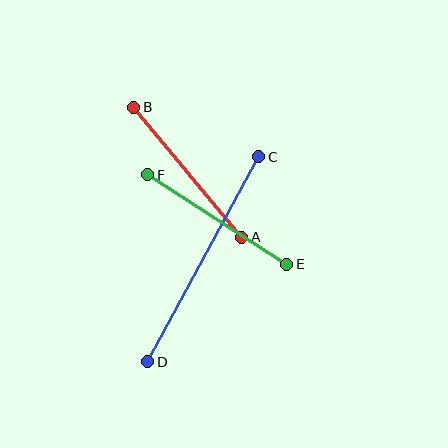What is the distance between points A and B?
The distance is approximately 169 pixels.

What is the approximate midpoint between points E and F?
The midpoint is at approximately (217, 220) pixels.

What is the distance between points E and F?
The distance is approximately 165 pixels.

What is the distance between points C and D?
The distance is approximately 233 pixels.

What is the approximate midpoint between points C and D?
The midpoint is at approximately (203, 259) pixels.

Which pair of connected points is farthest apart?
Points C and D are farthest apart.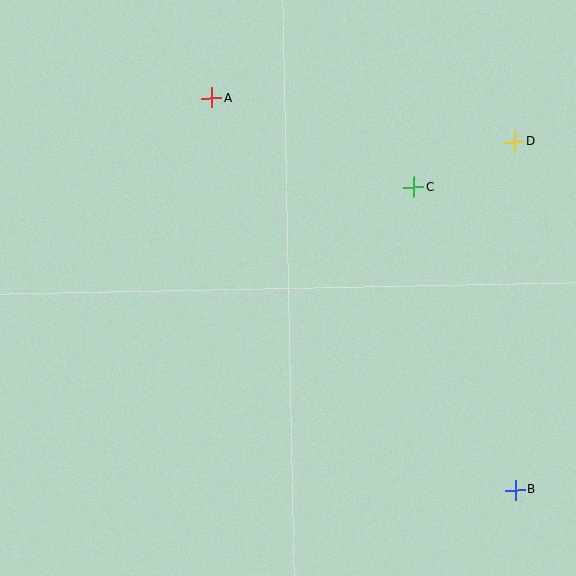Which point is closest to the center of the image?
Point C at (414, 187) is closest to the center.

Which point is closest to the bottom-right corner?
Point B is closest to the bottom-right corner.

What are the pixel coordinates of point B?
Point B is at (515, 490).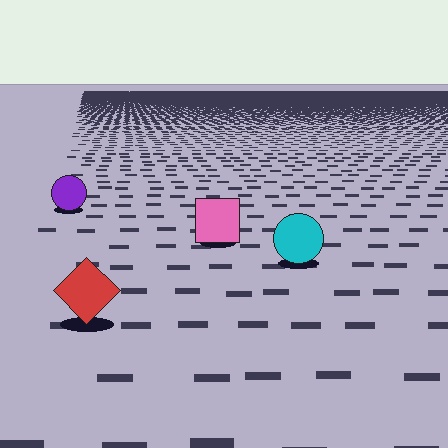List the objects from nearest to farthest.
From nearest to farthest: the red diamond, the cyan circle, the pink square, the purple circle.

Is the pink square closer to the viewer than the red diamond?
No. The red diamond is closer — you can tell from the texture gradient: the ground texture is coarser near it.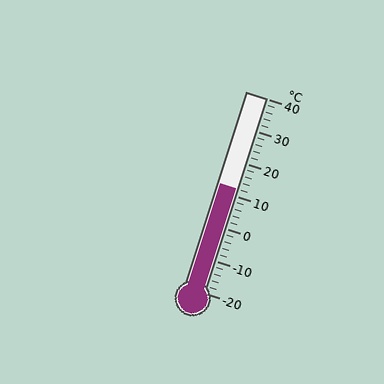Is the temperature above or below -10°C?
The temperature is above -10°C.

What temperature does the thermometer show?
The thermometer shows approximately 12°C.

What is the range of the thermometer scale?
The thermometer scale ranges from -20°C to 40°C.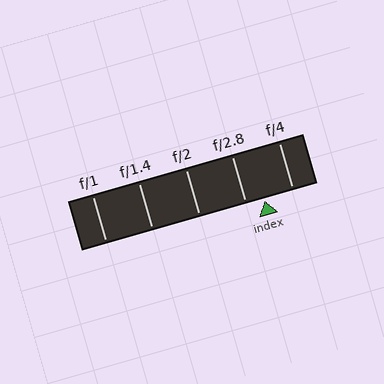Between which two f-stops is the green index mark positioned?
The index mark is between f/2.8 and f/4.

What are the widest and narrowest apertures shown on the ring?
The widest aperture shown is f/1 and the narrowest is f/4.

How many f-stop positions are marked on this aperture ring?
There are 5 f-stop positions marked.